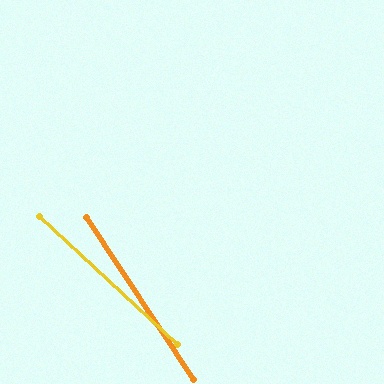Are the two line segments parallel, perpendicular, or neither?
Neither parallel nor perpendicular — they differ by about 13°.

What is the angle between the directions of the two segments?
Approximately 13 degrees.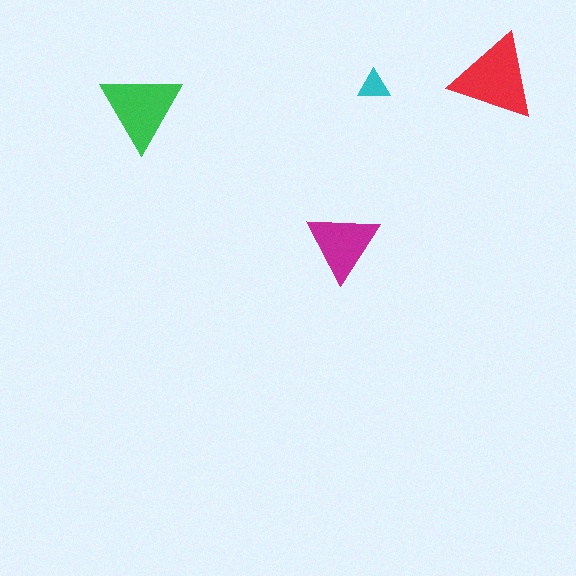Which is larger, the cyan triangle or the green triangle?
The green one.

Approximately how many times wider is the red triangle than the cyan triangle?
About 2.5 times wider.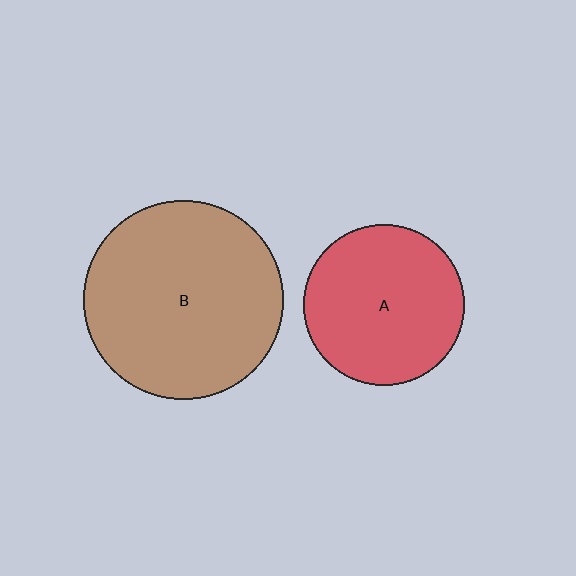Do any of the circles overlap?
No, none of the circles overlap.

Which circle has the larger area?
Circle B (brown).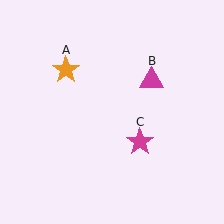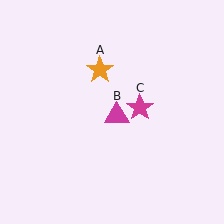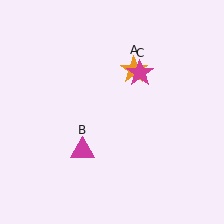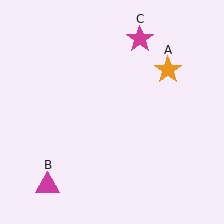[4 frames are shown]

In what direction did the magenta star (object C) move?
The magenta star (object C) moved up.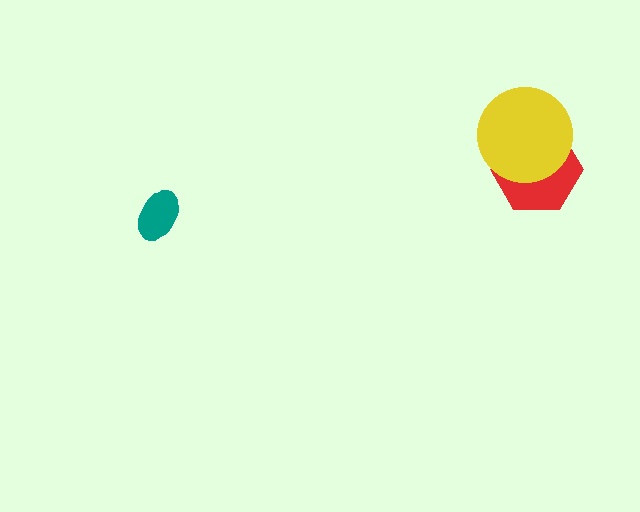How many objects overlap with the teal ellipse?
0 objects overlap with the teal ellipse.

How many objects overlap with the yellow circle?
1 object overlaps with the yellow circle.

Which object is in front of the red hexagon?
The yellow circle is in front of the red hexagon.